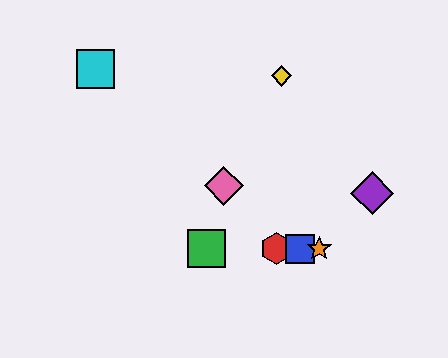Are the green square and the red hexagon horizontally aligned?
Yes, both are at y≈249.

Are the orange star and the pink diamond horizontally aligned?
No, the orange star is at y≈249 and the pink diamond is at y≈186.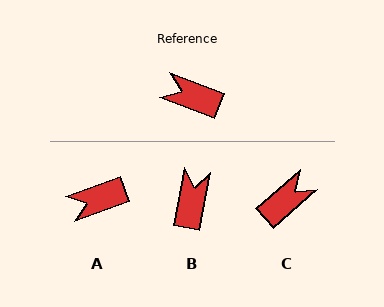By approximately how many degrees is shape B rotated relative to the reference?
Approximately 80 degrees clockwise.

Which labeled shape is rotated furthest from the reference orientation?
C, about 118 degrees away.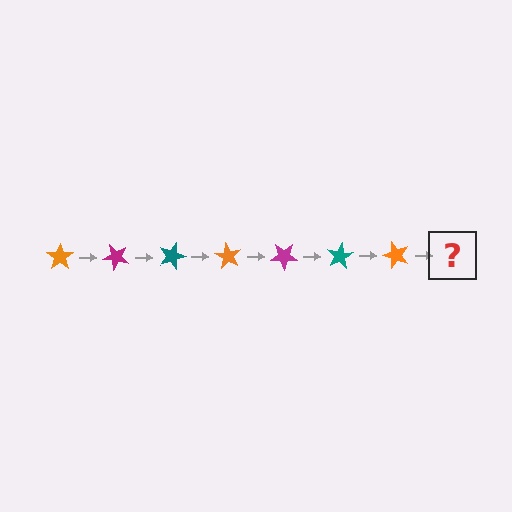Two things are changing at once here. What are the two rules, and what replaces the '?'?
The two rules are that it rotates 45 degrees each step and the color cycles through orange, magenta, and teal. The '?' should be a magenta star, rotated 315 degrees from the start.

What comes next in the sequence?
The next element should be a magenta star, rotated 315 degrees from the start.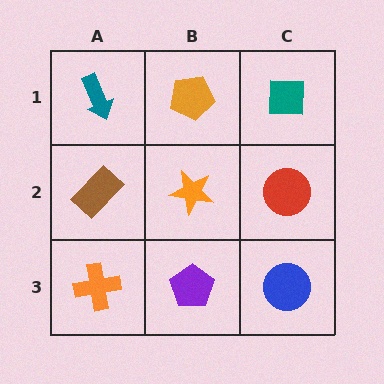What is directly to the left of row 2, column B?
A brown rectangle.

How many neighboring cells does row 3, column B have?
3.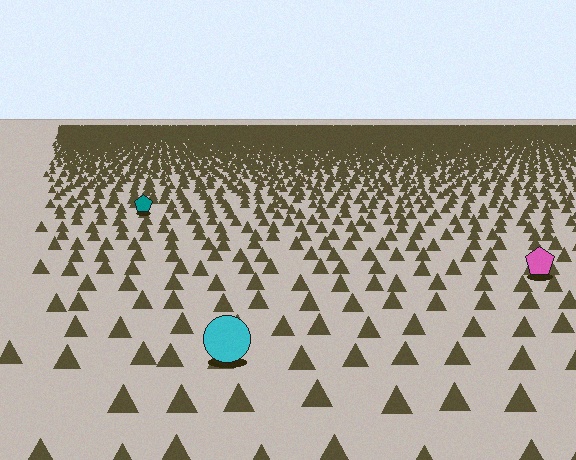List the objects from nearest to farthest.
From nearest to farthest: the cyan circle, the pink pentagon, the teal pentagon.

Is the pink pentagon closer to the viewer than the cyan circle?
No. The cyan circle is closer — you can tell from the texture gradient: the ground texture is coarser near it.